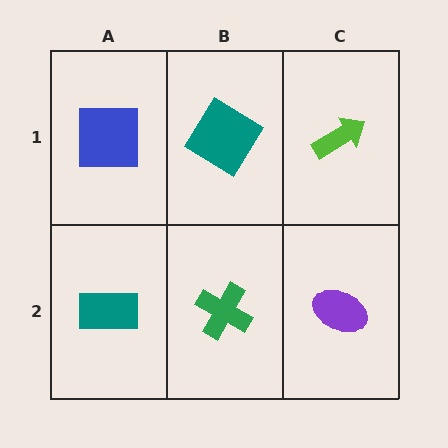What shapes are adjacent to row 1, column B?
A green cross (row 2, column B), a blue square (row 1, column A), a lime arrow (row 1, column C).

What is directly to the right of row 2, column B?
A purple ellipse.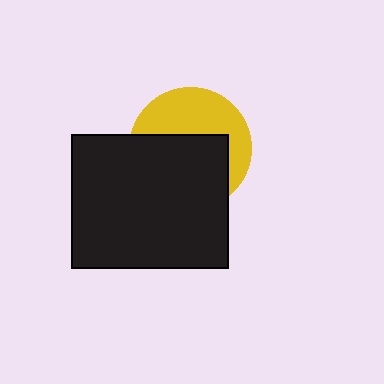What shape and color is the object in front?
The object in front is a black rectangle.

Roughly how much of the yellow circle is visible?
A small part of it is visible (roughly 44%).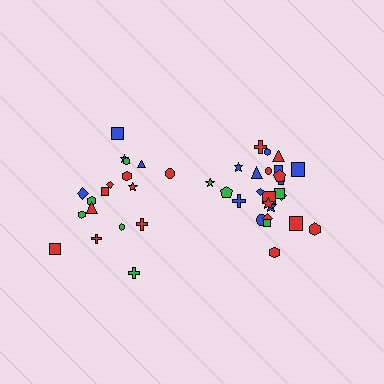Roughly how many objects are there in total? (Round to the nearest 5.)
Roughly 45 objects in total.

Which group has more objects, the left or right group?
The right group.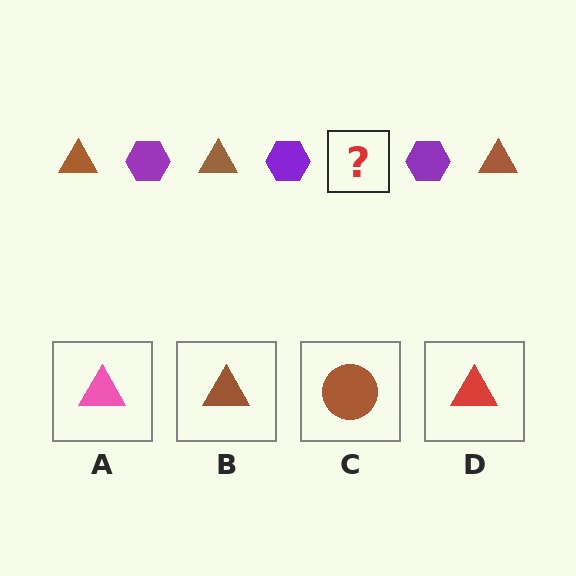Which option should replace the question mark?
Option B.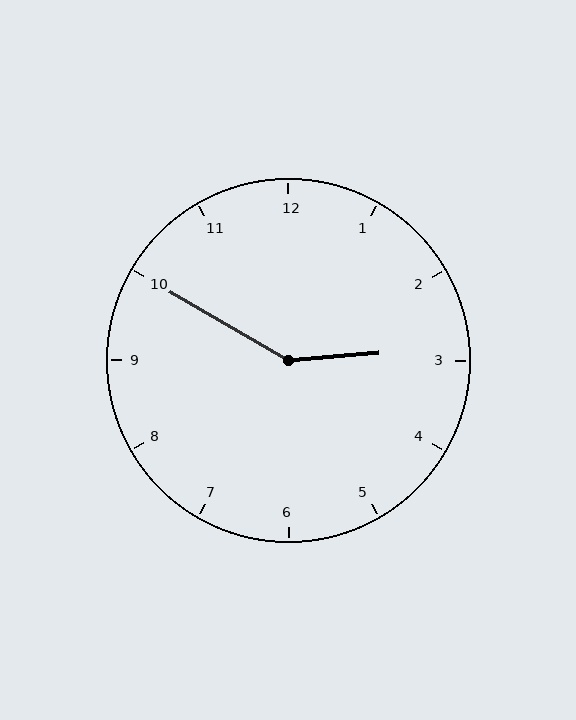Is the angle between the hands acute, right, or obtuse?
It is obtuse.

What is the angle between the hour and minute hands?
Approximately 145 degrees.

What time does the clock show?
2:50.